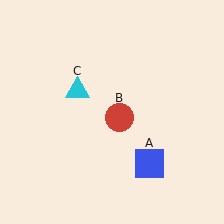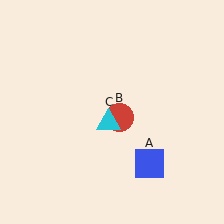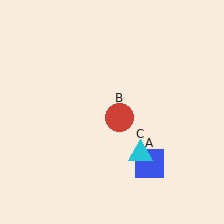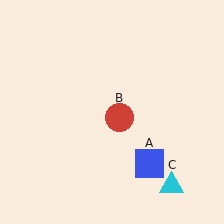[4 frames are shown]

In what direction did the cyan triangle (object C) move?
The cyan triangle (object C) moved down and to the right.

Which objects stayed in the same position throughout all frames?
Blue square (object A) and red circle (object B) remained stationary.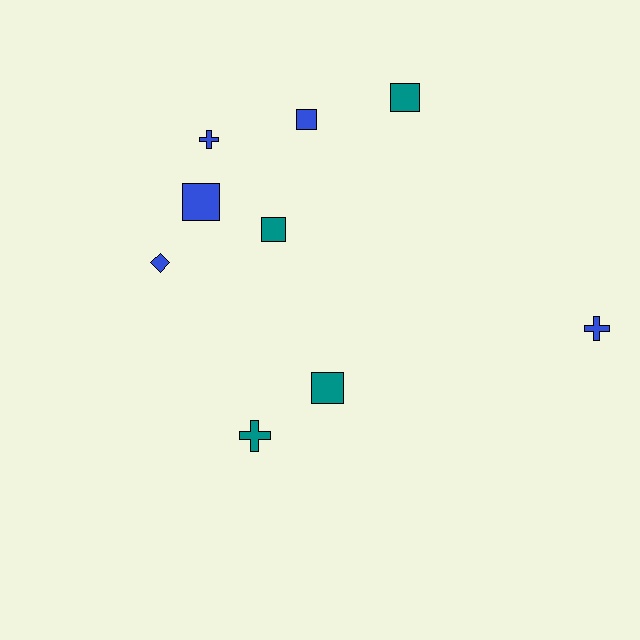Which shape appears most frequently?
Square, with 5 objects.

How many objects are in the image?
There are 9 objects.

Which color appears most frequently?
Blue, with 5 objects.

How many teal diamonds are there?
There are no teal diamonds.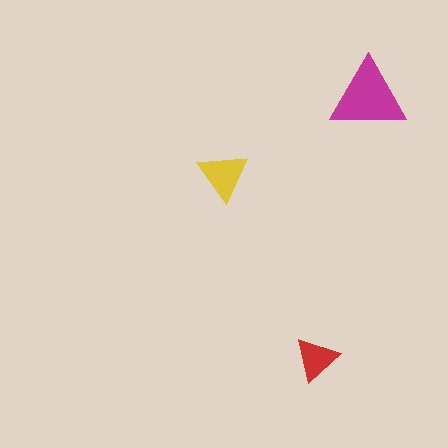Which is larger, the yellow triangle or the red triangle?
The yellow one.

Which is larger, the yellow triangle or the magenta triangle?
The magenta one.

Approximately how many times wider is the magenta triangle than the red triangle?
About 1.5 times wider.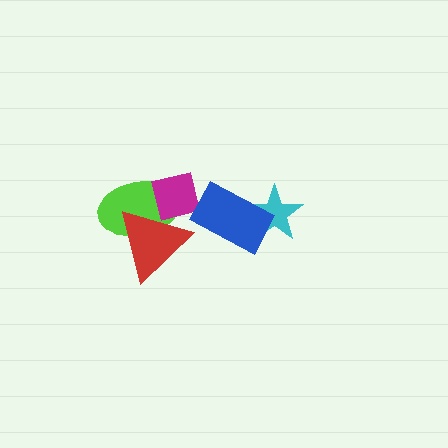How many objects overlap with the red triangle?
2 objects overlap with the red triangle.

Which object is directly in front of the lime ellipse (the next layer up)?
The magenta square is directly in front of the lime ellipse.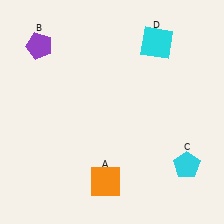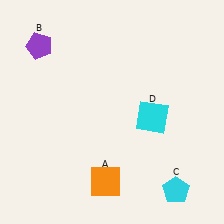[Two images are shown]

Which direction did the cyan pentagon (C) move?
The cyan pentagon (C) moved down.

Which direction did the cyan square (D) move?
The cyan square (D) moved down.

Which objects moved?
The objects that moved are: the cyan pentagon (C), the cyan square (D).